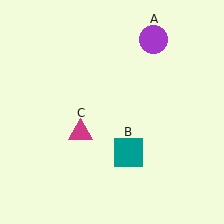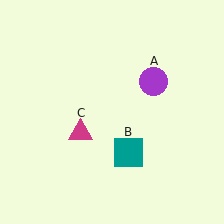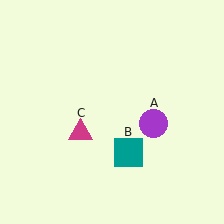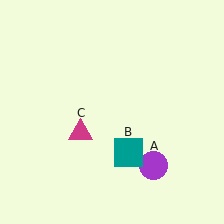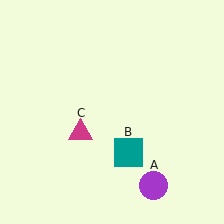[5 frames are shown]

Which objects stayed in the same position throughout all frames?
Teal square (object B) and magenta triangle (object C) remained stationary.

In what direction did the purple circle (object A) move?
The purple circle (object A) moved down.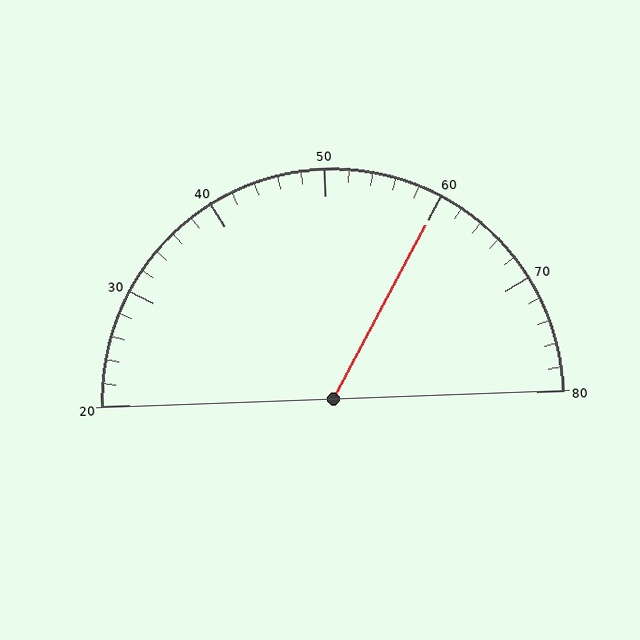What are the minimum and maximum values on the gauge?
The gauge ranges from 20 to 80.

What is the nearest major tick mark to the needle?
The nearest major tick mark is 60.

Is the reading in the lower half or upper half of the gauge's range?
The reading is in the upper half of the range (20 to 80).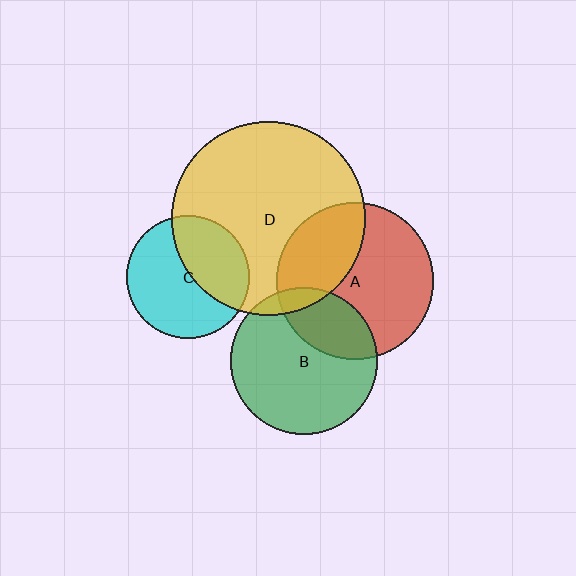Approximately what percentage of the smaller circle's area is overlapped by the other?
Approximately 35%.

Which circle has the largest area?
Circle D (yellow).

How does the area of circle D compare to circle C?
Approximately 2.5 times.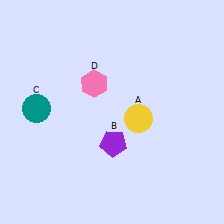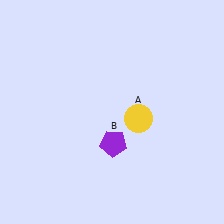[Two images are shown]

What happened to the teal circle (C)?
The teal circle (C) was removed in Image 2. It was in the top-left area of Image 1.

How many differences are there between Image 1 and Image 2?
There are 2 differences between the two images.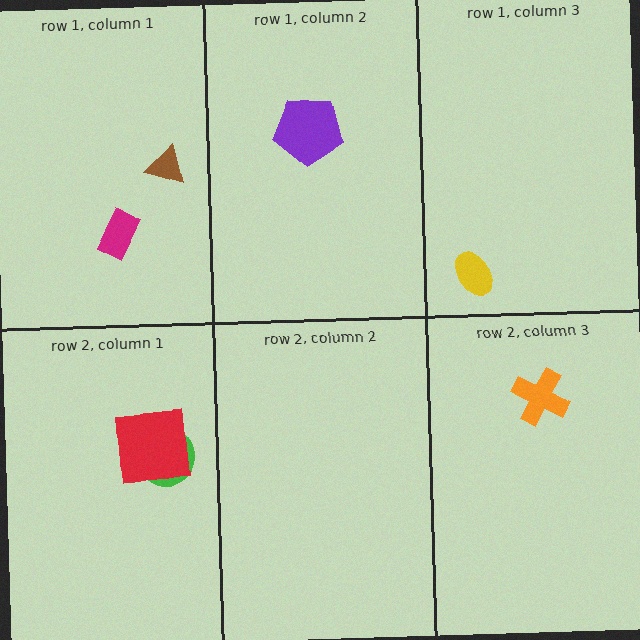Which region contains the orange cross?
The row 2, column 3 region.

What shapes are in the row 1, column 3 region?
The yellow ellipse.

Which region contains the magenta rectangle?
The row 1, column 1 region.